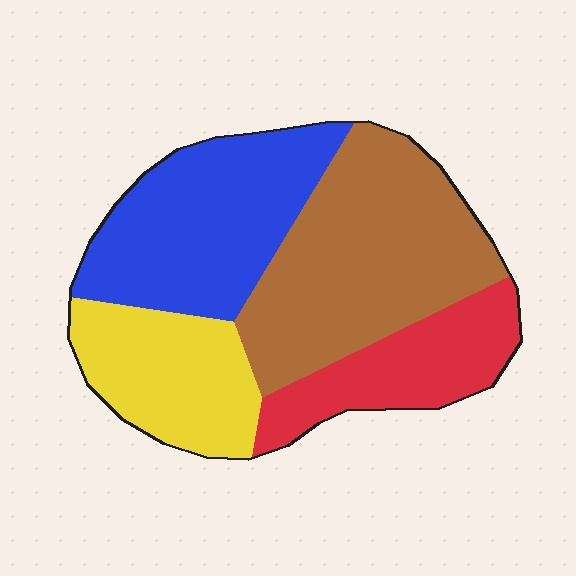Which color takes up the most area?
Brown, at roughly 35%.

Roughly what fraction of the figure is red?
Red takes up between a sixth and a third of the figure.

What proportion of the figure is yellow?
Yellow takes up about one fifth (1/5) of the figure.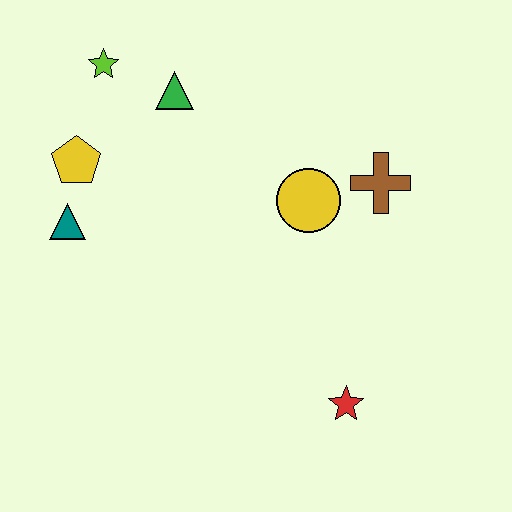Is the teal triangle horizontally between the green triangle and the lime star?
No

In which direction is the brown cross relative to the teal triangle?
The brown cross is to the right of the teal triangle.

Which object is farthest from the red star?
The lime star is farthest from the red star.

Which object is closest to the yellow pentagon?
The teal triangle is closest to the yellow pentagon.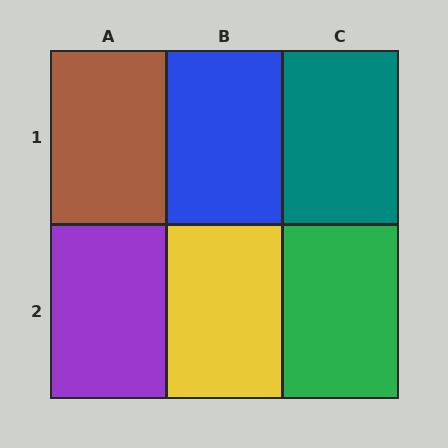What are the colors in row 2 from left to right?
Purple, yellow, green.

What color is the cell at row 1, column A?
Brown.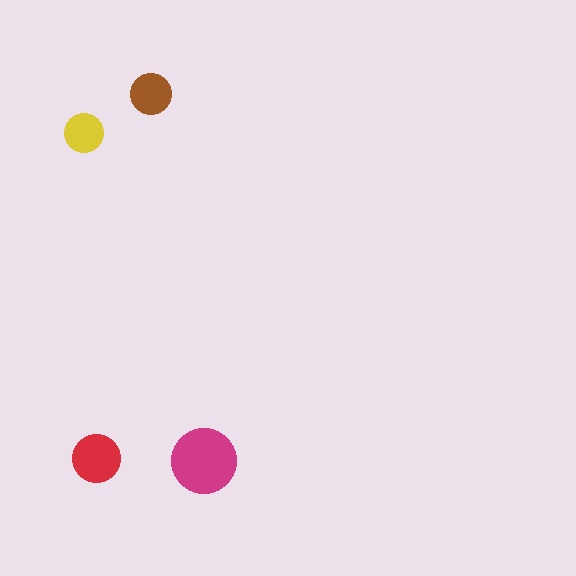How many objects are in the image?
There are 4 objects in the image.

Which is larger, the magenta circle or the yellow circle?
The magenta one.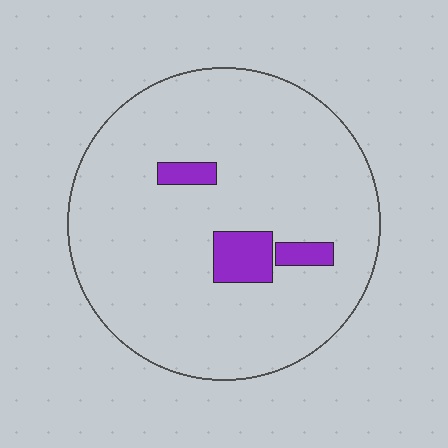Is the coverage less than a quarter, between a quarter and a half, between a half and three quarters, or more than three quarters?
Less than a quarter.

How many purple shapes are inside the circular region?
3.